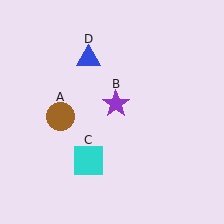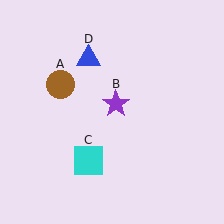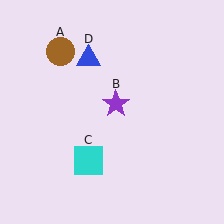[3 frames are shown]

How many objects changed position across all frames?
1 object changed position: brown circle (object A).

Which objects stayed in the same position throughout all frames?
Purple star (object B) and cyan square (object C) and blue triangle (object D) remained stationary.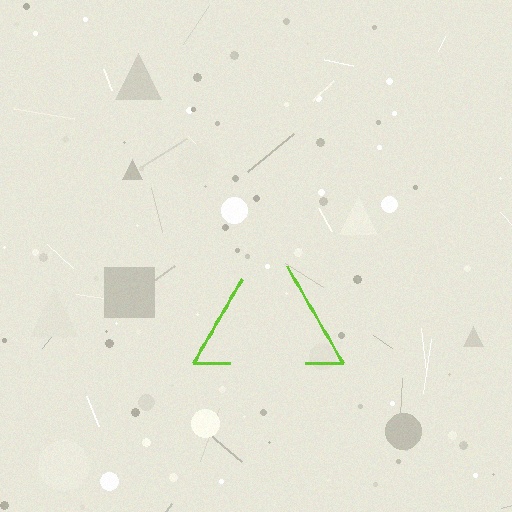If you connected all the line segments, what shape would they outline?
They would outline a triangle.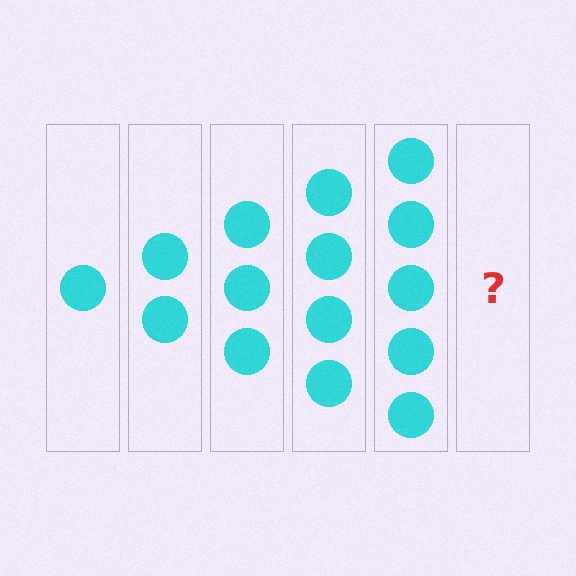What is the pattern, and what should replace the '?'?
The pattern is that each step adds one more circle. The '?' should be 6 circles.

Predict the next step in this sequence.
The next step is 6 circles.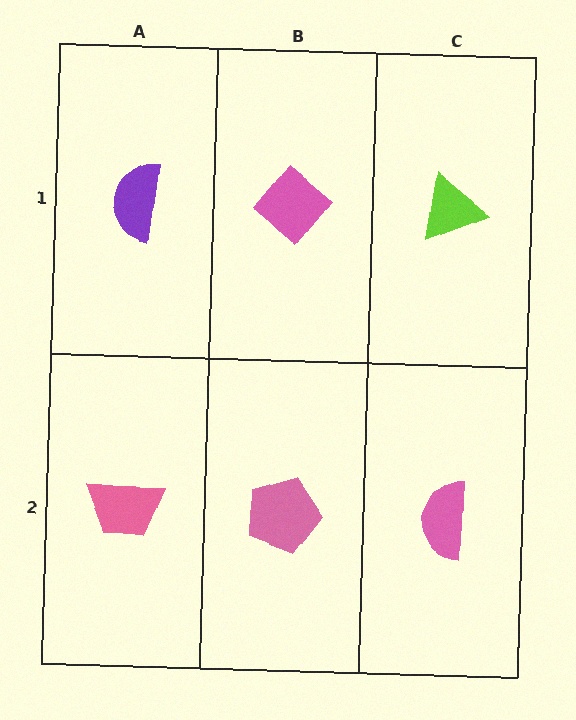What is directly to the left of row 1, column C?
A pink diamond.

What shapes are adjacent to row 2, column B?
A pink diamond (row 1, column B), a pink trapezoid (row 2, column A), a pink semicircle (row 2, column C).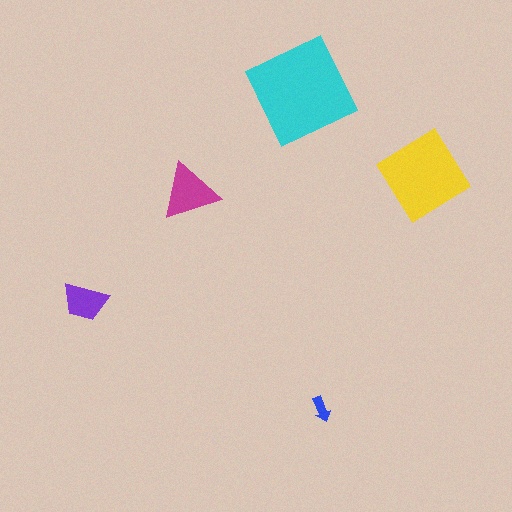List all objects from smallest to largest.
The blue arrow, the purple trapezoid, the magenta triangle, the yellow diamond, the cyan diamond.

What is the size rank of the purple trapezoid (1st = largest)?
4th.